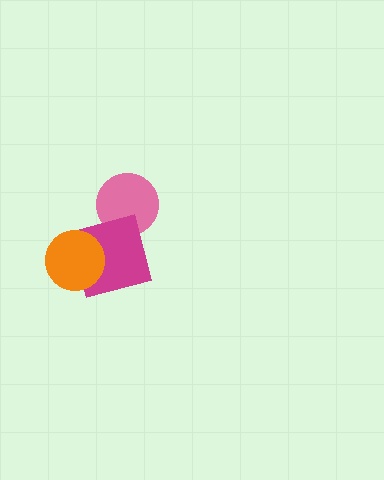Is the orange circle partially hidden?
No, no other shape covers it.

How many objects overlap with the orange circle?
1 object overlaps with the orange circle.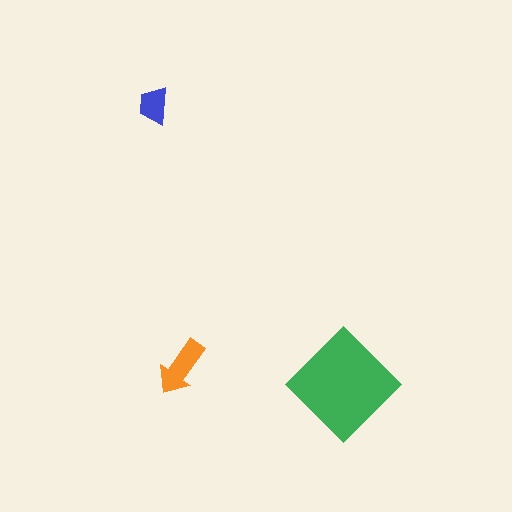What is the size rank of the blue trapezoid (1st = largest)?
3rd.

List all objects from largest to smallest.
The green diamond, the orange arrow, the blue trapezoid.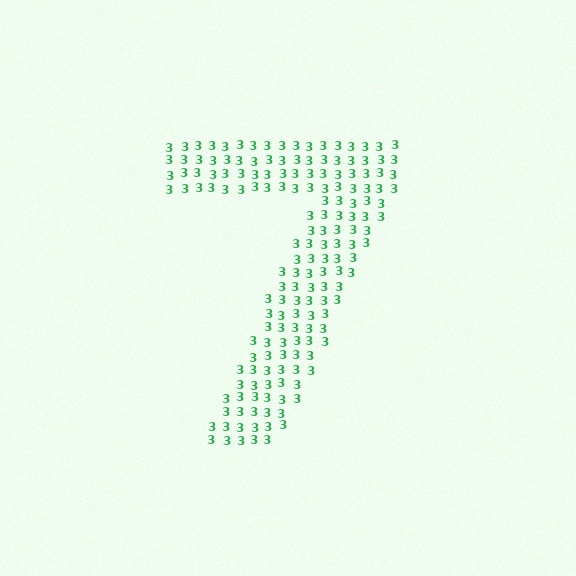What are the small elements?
The small elements are digit 3's.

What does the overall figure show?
The overall figure shows the digit 7.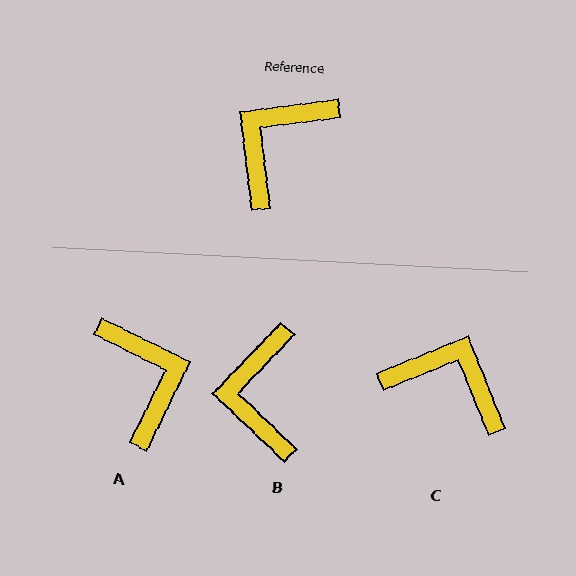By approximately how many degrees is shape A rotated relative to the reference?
Approximately 124 degrees clockwise.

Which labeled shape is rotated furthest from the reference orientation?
A, about 124 degrees away.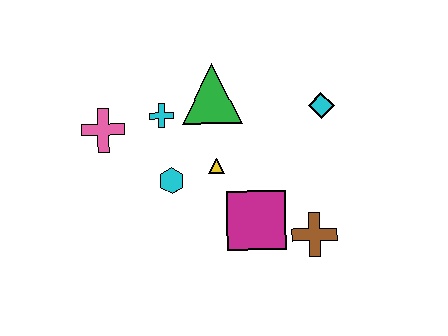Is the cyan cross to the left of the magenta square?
Yes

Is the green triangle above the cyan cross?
Yes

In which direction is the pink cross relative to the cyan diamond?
The pink cross is to the left of the cyan diamond.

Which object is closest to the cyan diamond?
The green triangle is closest to the cyan diamond.